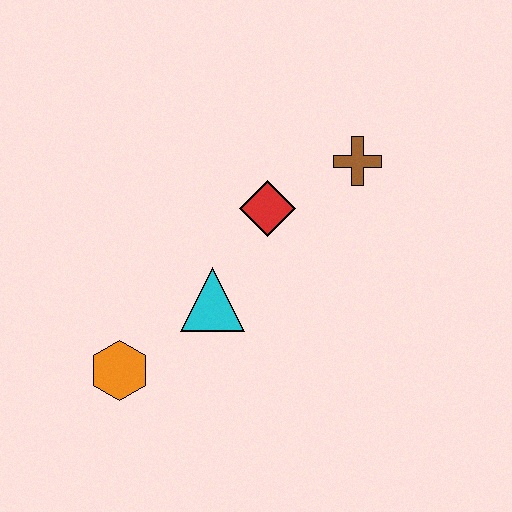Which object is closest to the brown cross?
The red diamond is closest to the brown cross.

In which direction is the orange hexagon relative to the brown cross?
The orange hexagon is to the left of the brown cross.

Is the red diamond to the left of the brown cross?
Yes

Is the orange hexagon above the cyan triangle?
No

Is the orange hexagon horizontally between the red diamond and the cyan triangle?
No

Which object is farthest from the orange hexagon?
The brown cross is farthest from the orange hexagon.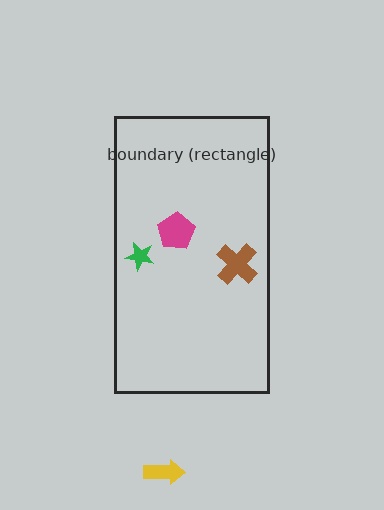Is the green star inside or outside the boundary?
Inside.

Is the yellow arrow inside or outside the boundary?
Outside.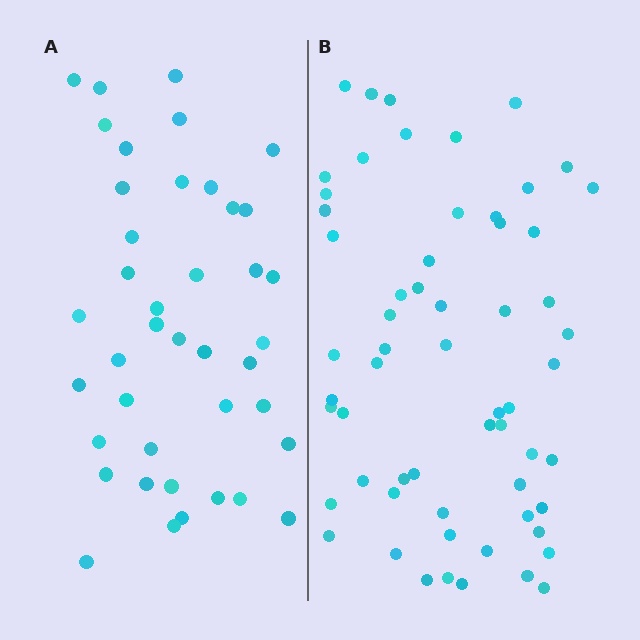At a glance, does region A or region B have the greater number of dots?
Region B (the right region) has more dots.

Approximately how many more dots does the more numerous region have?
Region B has approximately 20 more dots than region A.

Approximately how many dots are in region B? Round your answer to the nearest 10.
About 60 dots.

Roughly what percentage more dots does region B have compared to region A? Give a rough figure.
About 45% more.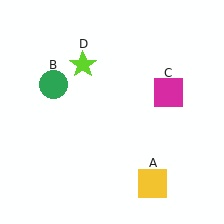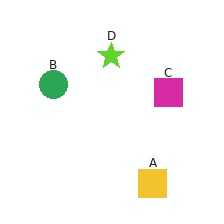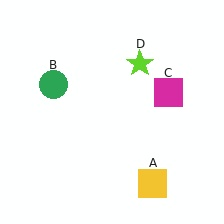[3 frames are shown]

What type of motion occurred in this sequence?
The lime star (object D) rotated clockwise around the center of the scene.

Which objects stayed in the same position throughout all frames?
Yellow square (object A) and green circle (object B) and magenta square (object C) remained stationary.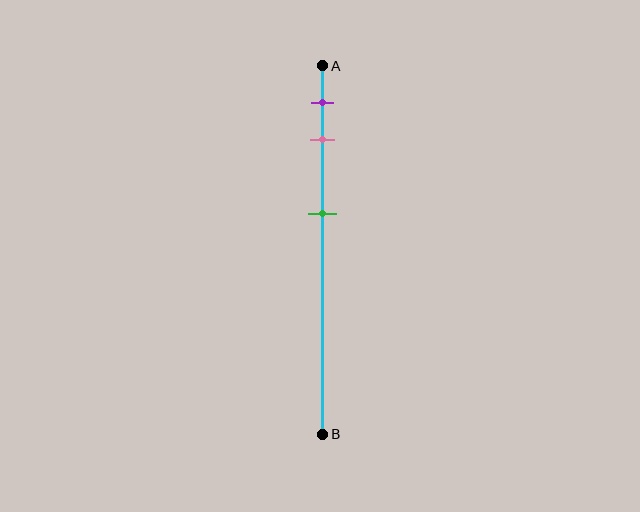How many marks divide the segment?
There are 3 marks dividing the segment.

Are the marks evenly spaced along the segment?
No, the marks are not evenly spaced.